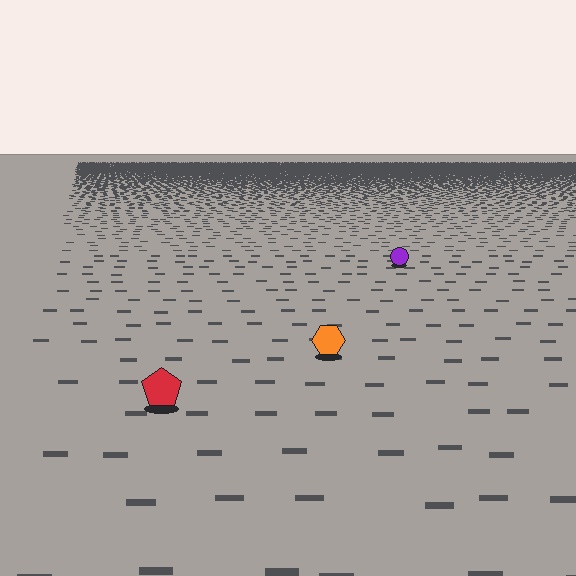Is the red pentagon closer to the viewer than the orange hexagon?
Yes. The red pentagon is closer — you can tell from the texture gradient: the ground texture is coarser near it.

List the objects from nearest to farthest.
From nearest to farthest: the red pentagon, the orange hexagon, the purple circle.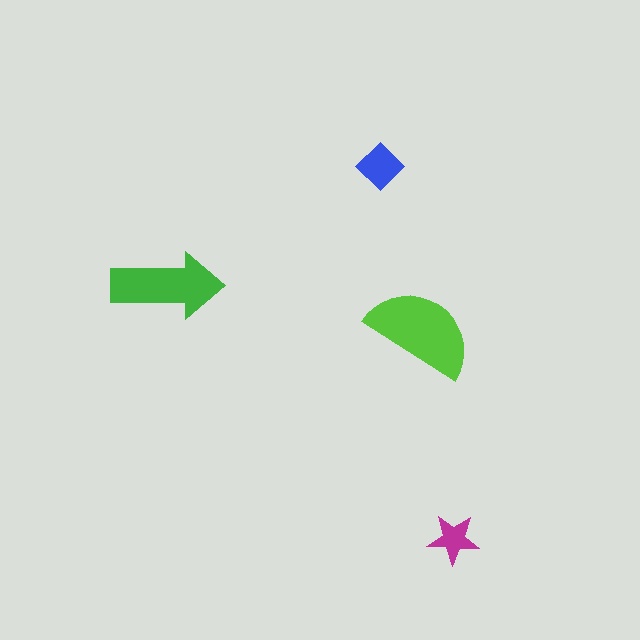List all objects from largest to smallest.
The lime semicircle, the green arrow, the blue diamond, the magenta star.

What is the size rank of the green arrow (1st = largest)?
2nd.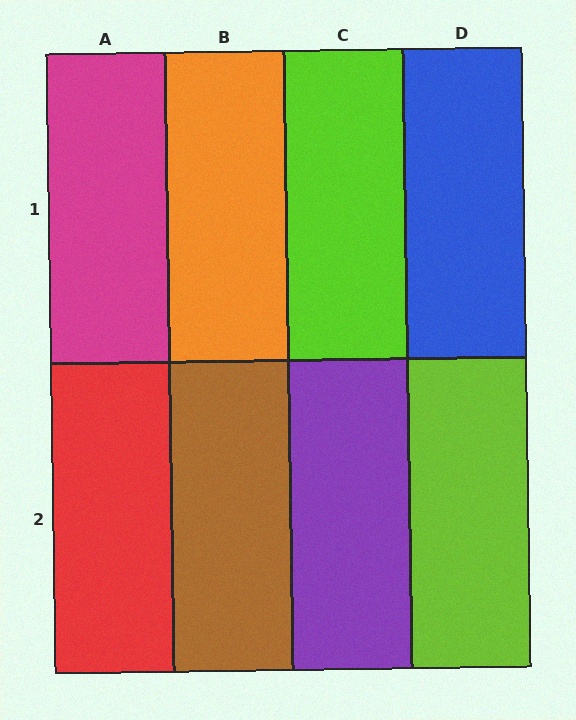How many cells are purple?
1 cell is purple.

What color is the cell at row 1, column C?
Lime.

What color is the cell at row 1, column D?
Blue.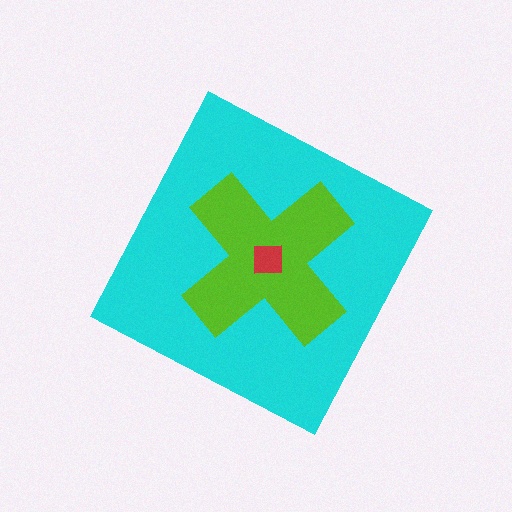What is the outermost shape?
The cyan diamond.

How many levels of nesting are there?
3.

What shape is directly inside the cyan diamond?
The lime cross.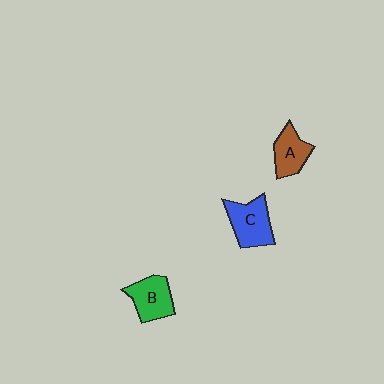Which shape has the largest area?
Shape C (blue).